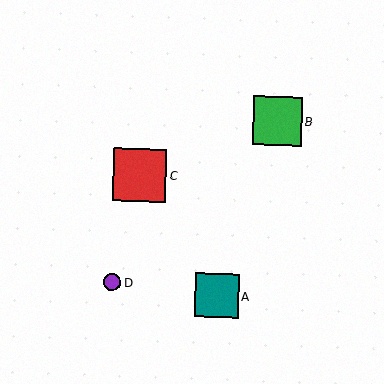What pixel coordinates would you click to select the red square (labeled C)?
Click at (140, 175) to select the red square C.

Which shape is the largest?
The red square (labeled C) is the largest.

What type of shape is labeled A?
Shape A is a teal square.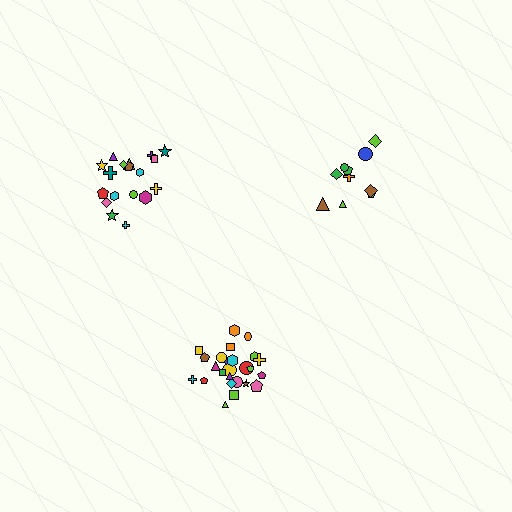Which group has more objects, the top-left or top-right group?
The top-left group.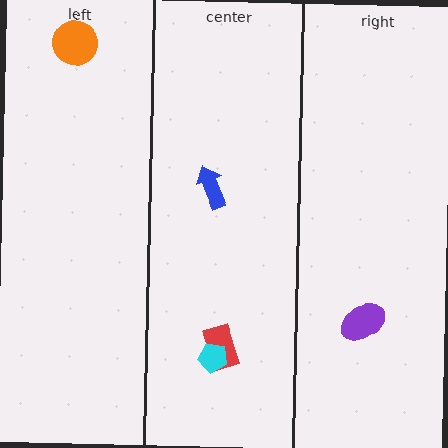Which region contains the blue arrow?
The center region.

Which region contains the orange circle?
The left region.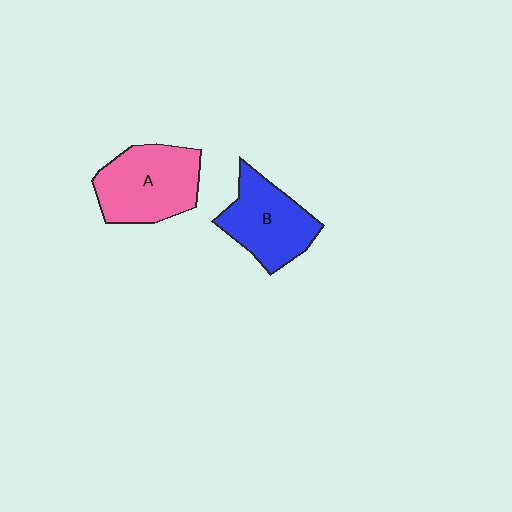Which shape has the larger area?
Shape A (pink).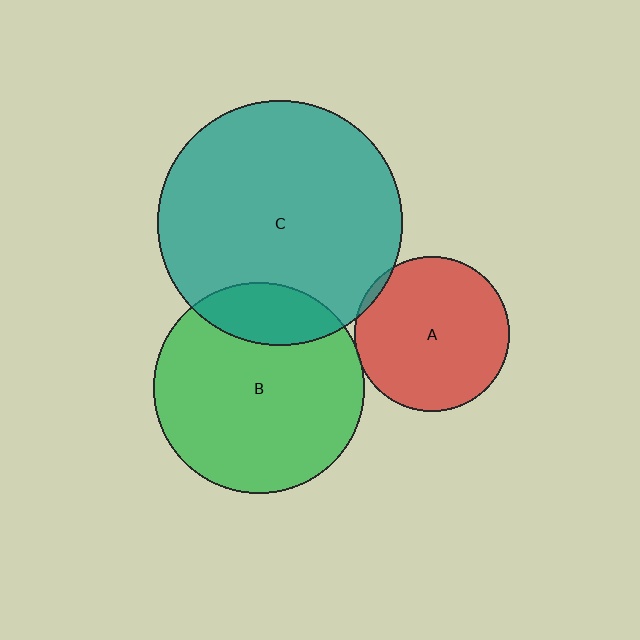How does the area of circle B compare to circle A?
Approximately 1.8 times.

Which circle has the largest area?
Circle C (teal).